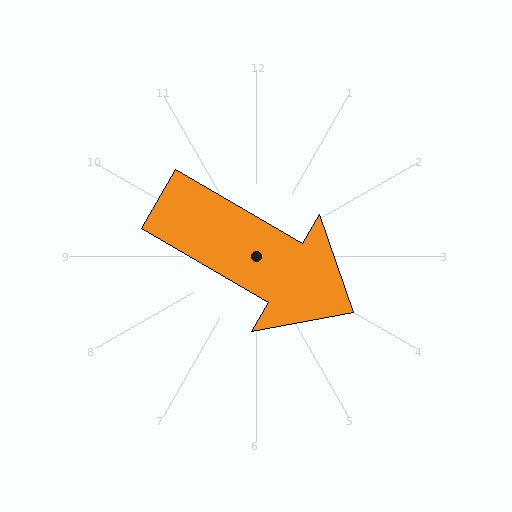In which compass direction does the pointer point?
Southeast.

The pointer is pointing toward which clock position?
Roughly 4 o'clock.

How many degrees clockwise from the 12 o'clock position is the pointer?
Approximately 120 degrees.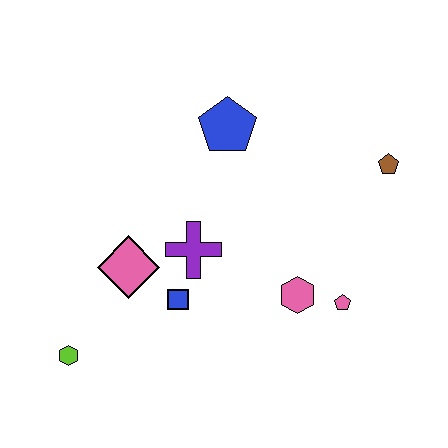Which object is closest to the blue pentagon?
The purple cross is closest to the blue pentagon.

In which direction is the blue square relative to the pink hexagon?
The blue square is to the left of the pink hexagon.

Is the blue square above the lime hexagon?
Yes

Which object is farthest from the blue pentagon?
The lime hexagon is farthest from the blue pentagon.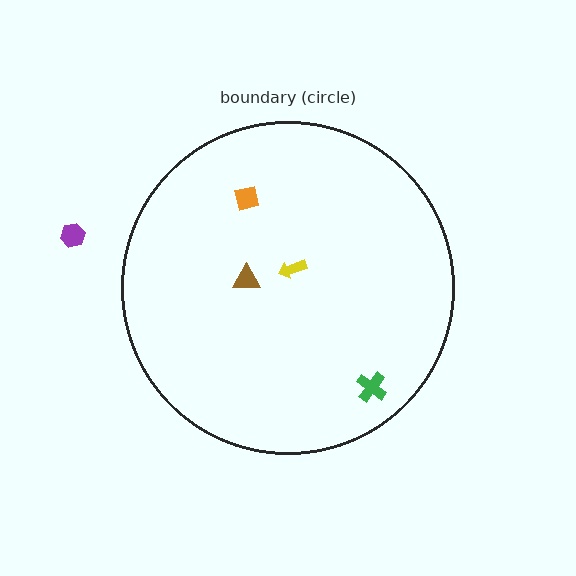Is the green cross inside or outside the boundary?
Inside.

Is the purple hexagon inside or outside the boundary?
Outside.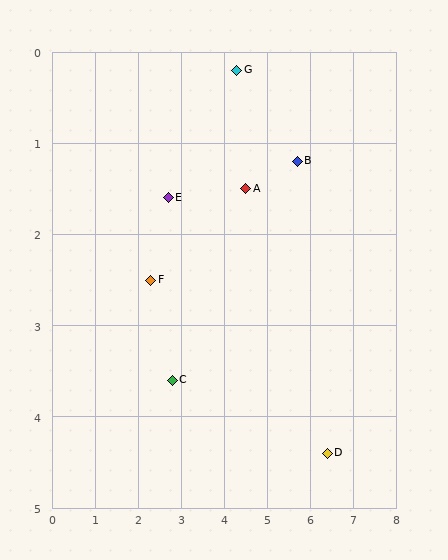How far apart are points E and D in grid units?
Points E and D are about 4.6 grid units apart.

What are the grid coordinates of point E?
Point E is at approximately (2.7, 1.6).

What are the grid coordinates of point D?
Point D is at approximately (6.4, 4.4).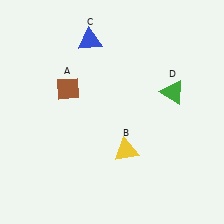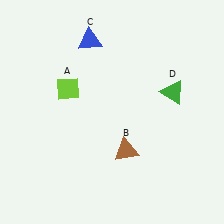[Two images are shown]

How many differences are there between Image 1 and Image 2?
There are 2 differences between the two images.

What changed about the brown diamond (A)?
In Image 1, A is brown. In Image 2, it changed to lime.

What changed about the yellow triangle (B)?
In Image 1, B is yellow. In Image 2, it changed to brown.